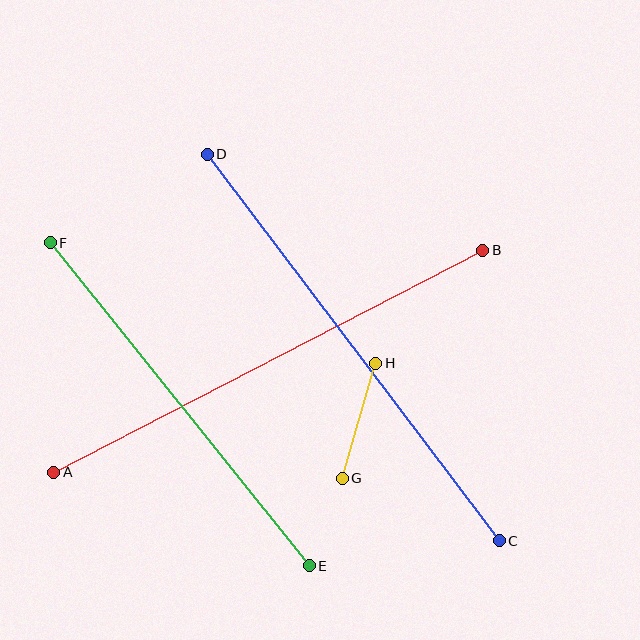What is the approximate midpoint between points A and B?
The midpoint is at approximately (268, 361) pixels.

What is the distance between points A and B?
The distance is approximately 483 pixels.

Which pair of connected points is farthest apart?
Points C and D are farthest apart.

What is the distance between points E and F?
The distance is approximately 414 pixels.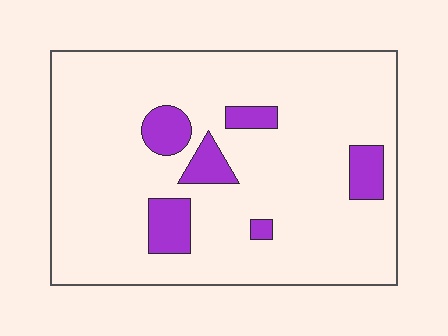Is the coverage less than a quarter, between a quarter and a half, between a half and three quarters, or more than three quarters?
Less than a quarter.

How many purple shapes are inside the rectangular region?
6.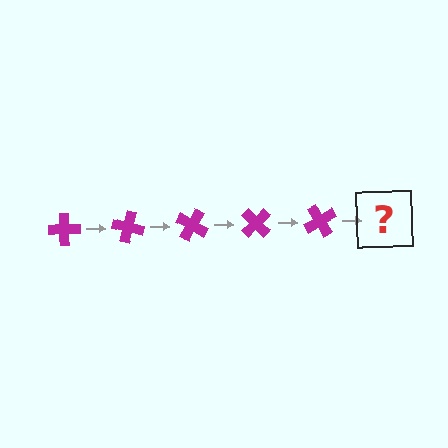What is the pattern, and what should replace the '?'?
The pattern is that the cross rotates 15 degrees each step. The '?' should be a magenta cross rotated 75 degrees.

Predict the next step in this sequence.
The next step is a magenta cross rotated 75 degrees.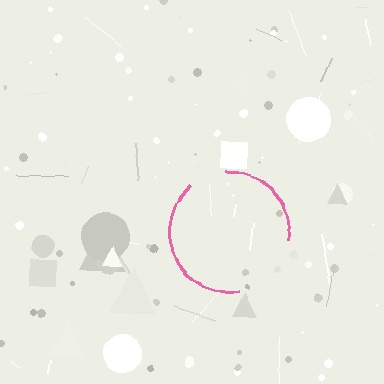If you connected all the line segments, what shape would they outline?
They would outline a circle.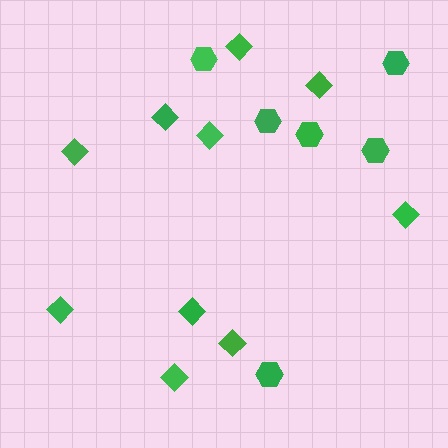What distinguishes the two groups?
There are 2 groups: one group of diamonds (10) and one group of hexagons (6).